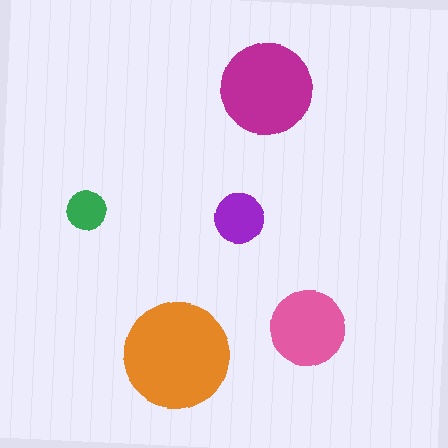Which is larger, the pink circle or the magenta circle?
The magenta one.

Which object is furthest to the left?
The green circle is leftmost.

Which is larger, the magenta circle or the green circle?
The magenta one.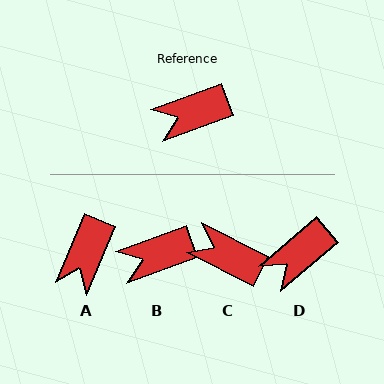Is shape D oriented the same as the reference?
No, it is off by about 20 degrees.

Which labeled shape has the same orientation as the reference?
B.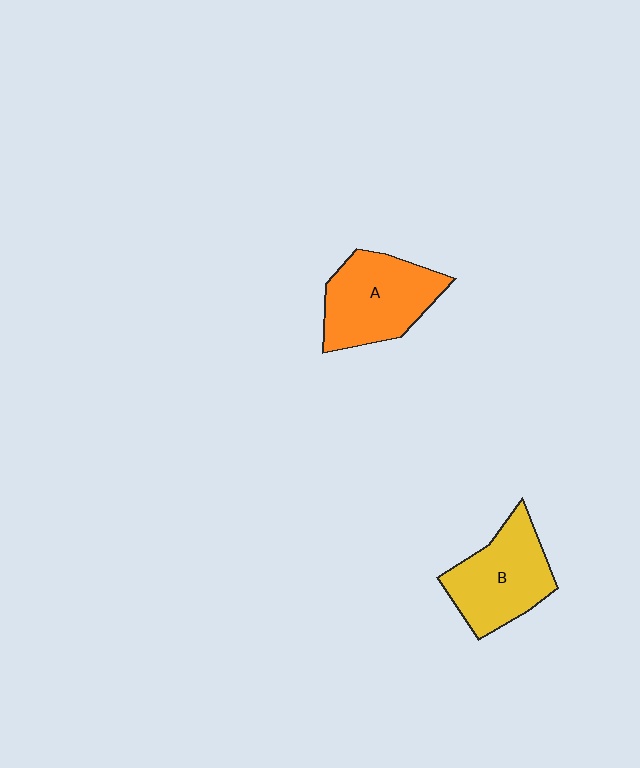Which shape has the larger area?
Shape A (orange).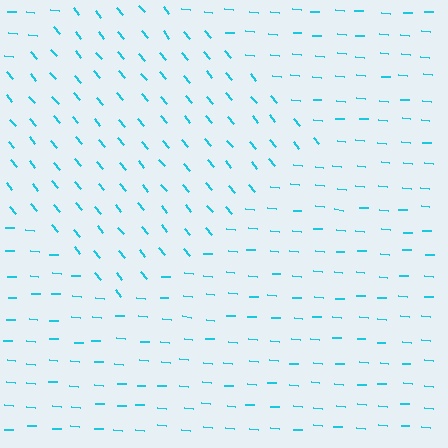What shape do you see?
I see a diamond.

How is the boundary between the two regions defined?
The boundary is defined purely by a change in line orientation (approximately 45 degrees difference). All lines are the same color and thickness.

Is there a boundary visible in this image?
Yes, there is a texture boundary formed by a change in line orientation.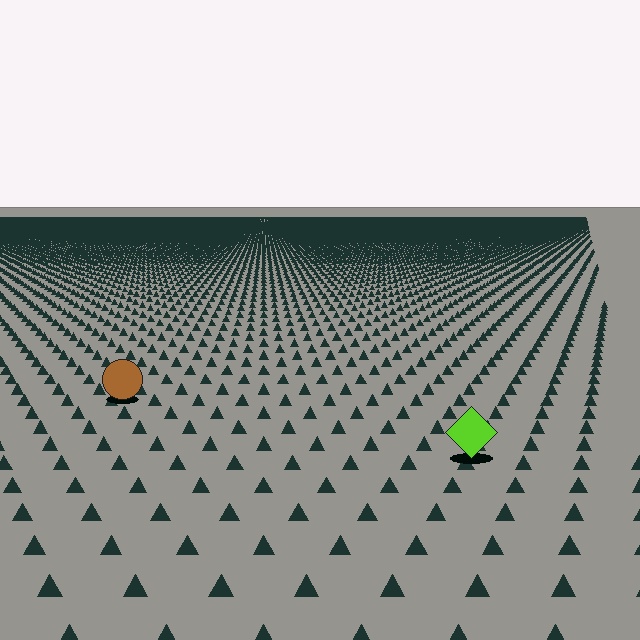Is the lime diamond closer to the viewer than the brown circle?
Yes. The lime diamond is closer — you can tell from the texture gradient: the ground texture is coarser near it.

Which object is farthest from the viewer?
The brown circle is farthest from the viewer. It appears smaller and the ground texture around it is denser.